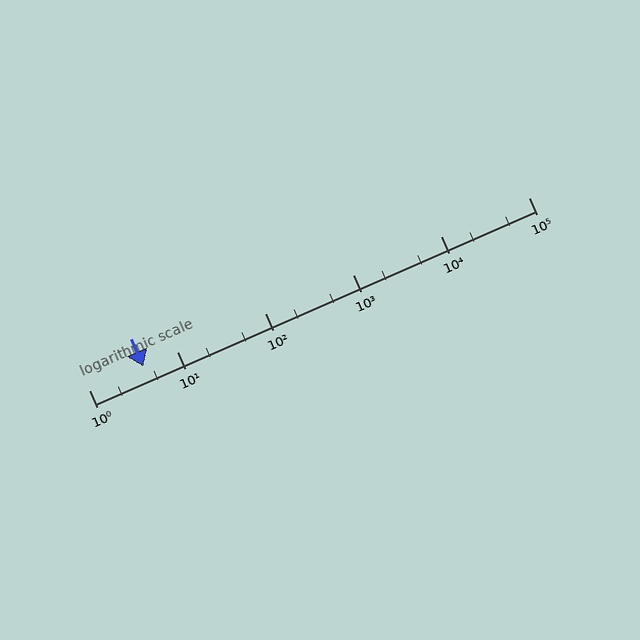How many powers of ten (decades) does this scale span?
The scale spans 5 decades, from 1 to 100000.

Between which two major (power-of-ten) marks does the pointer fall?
The pointer is between 1 and 10.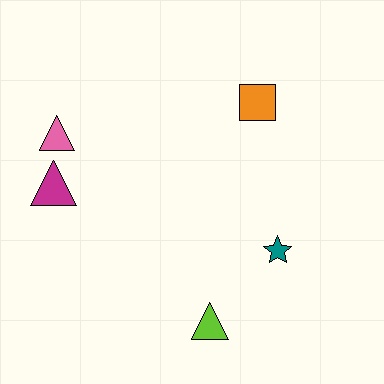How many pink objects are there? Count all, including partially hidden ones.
There is 1 pink object.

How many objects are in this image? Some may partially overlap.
There are 5 objects.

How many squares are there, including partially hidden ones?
There is 1 square.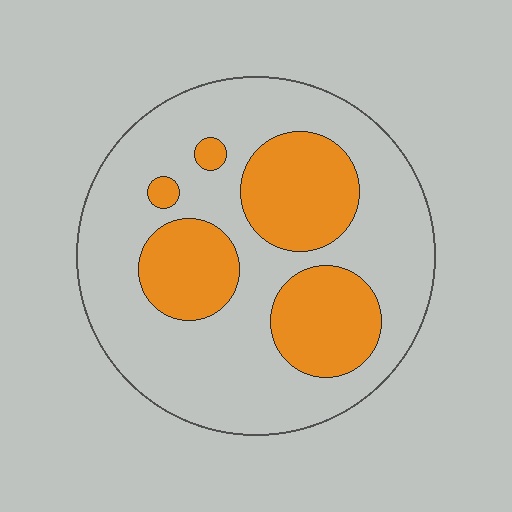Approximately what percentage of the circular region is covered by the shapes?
Approximately 30%.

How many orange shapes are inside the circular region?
5.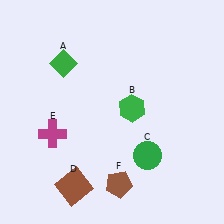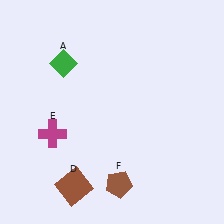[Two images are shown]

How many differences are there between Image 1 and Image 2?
There are 2 differences between the two images.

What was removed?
The green hexagon (B), the green circle (C) were removed in Image 2.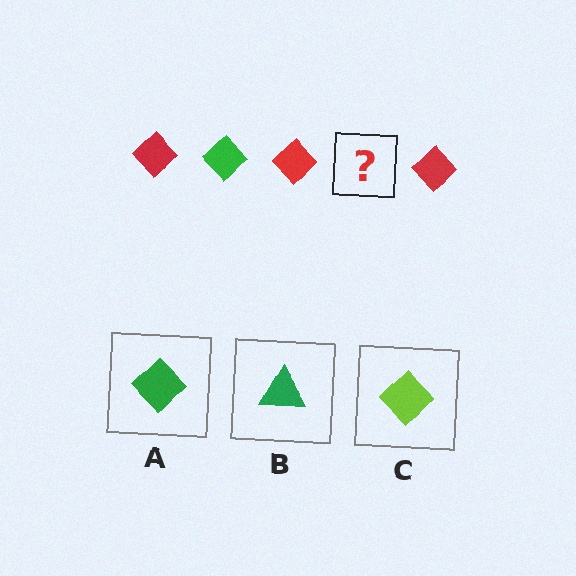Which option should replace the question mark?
Option A.